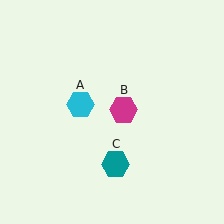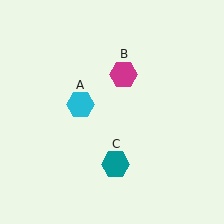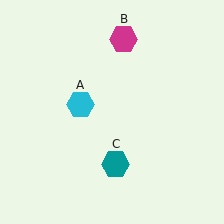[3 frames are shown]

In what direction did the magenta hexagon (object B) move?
The magenta hexagon (object B) moved up.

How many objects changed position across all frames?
1 object changed position: magenta hexagon (object B).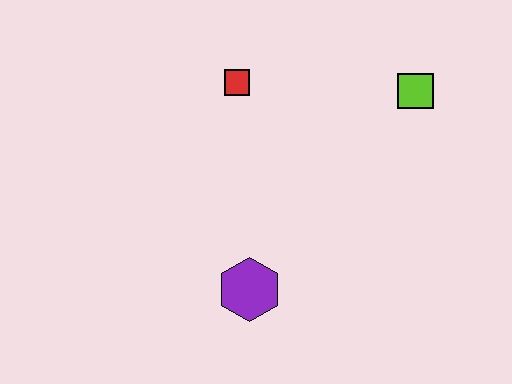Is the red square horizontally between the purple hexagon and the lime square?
No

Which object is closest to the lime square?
The red square is closest to the lime square.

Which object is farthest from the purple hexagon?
The lime square is farthest from the purple hexagon.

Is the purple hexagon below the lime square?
Yes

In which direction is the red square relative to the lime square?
The red square is to the left of the lime square.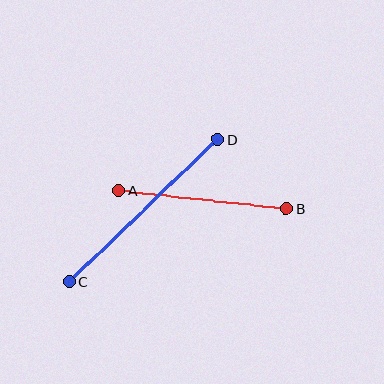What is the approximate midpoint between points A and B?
The midpoint is at approximately (203, 200) pixels.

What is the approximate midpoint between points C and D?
The midpoint is at approximately (144, 211) pixels.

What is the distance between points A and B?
The distance is approximately 168 pixels.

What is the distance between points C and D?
The distance is approximately 206 pixels.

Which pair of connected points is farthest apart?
Points C and D are farthest apart.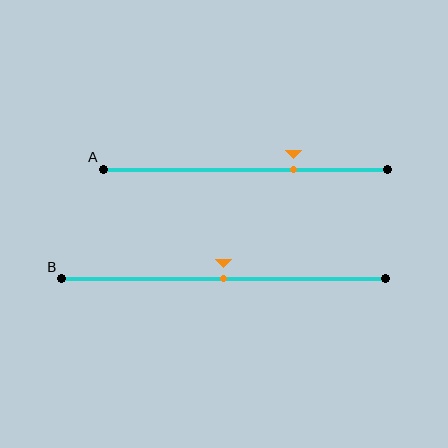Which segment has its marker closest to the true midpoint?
Segment B has its marker closest to the true midpoint.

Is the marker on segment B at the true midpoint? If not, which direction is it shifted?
Yes, the marker on segment B is at the true midpoint.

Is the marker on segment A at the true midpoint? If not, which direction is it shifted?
No, the marker on segment A is shifted to the right by about 17% of the segment length.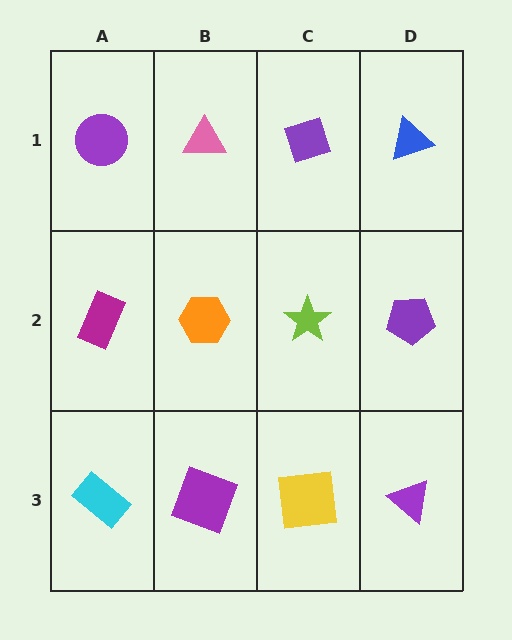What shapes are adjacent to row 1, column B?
An orange hexagon (row 2, column B), a purple circle (row 1, column A), a purple diamond (row 1, column C).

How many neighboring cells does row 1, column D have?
2.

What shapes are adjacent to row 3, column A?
A magenta rectangle (row 2, column A), a purple square (row 3, column B).